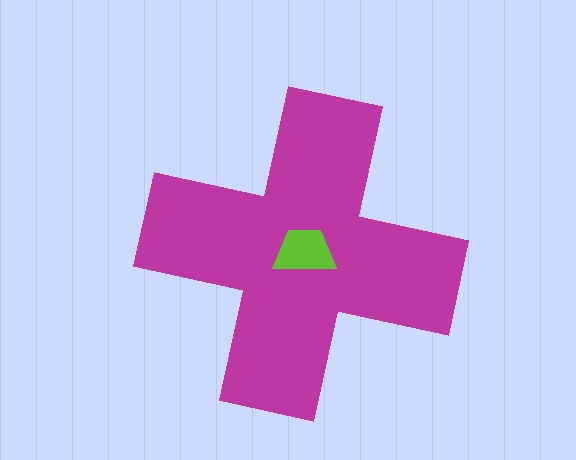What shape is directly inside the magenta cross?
The lime trapezoid.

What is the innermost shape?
The lime trapezoid.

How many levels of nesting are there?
2.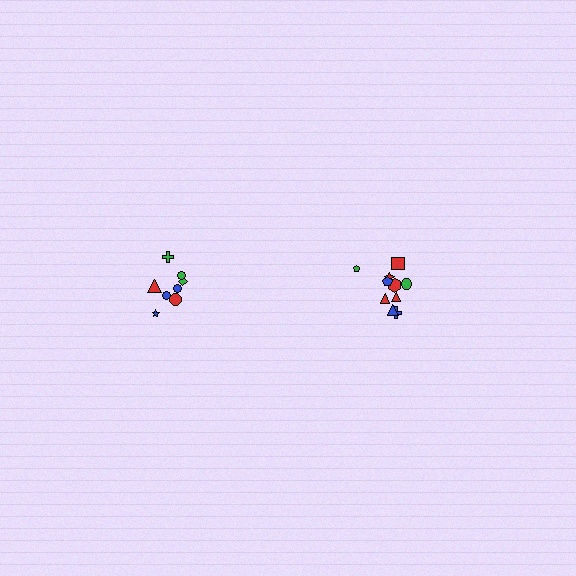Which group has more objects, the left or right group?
The right group.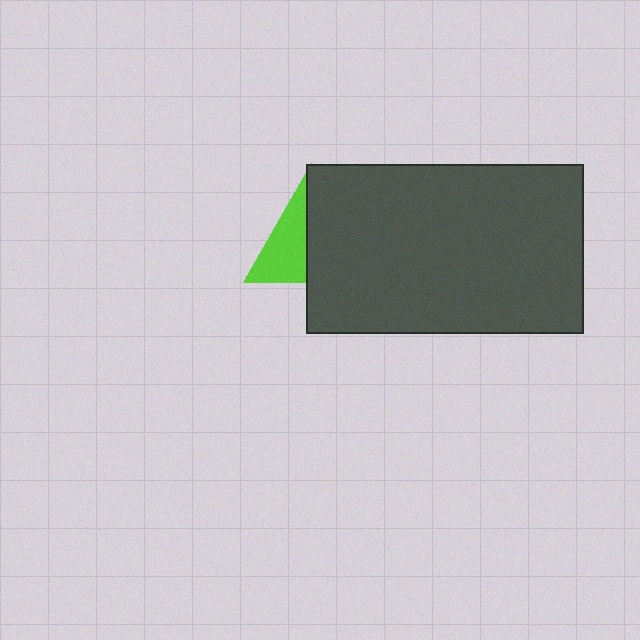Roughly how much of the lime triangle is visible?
A small part of it is visible (roughly 41%).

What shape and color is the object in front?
The object in front is a dark gray rectangle.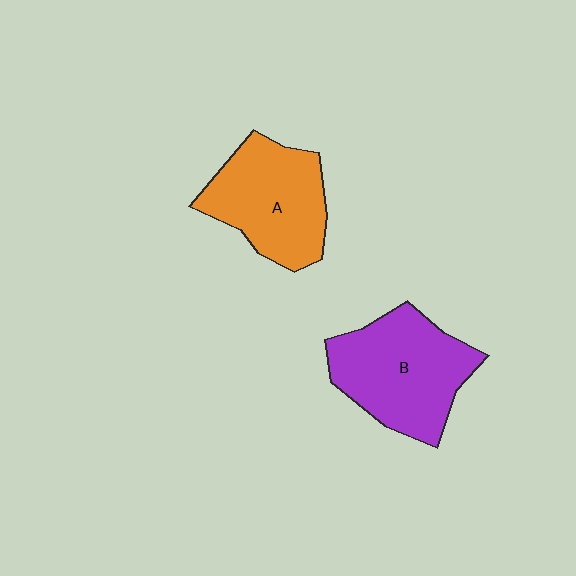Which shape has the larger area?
Shape B (purple).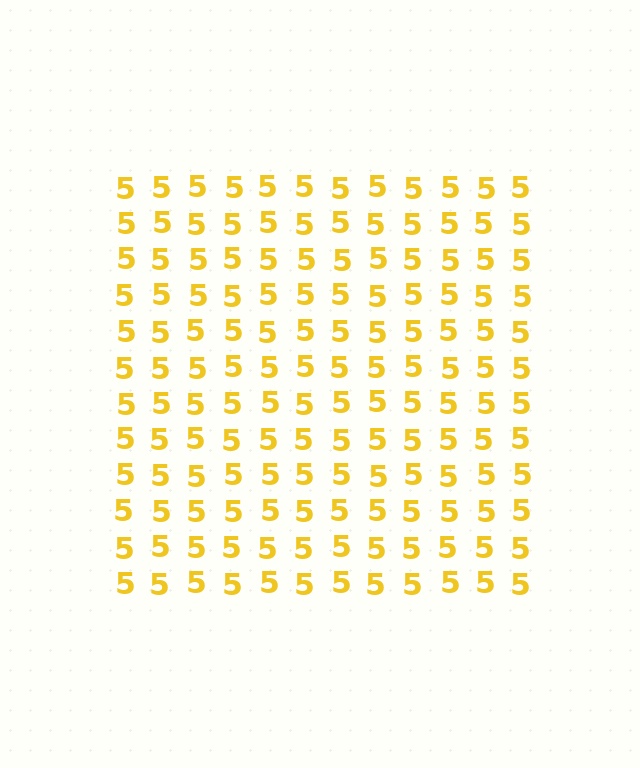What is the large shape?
The large shape is a square.